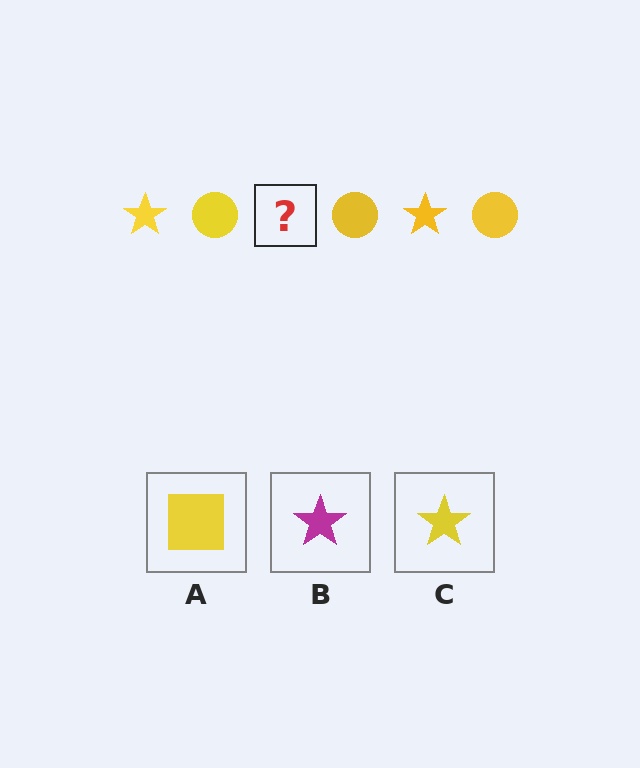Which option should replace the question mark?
Option C.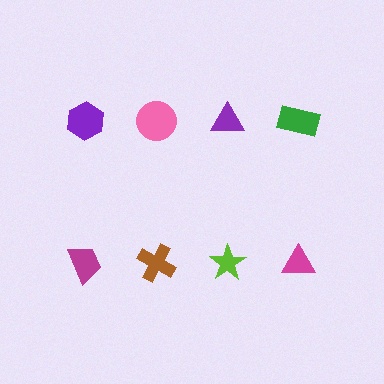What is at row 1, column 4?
A green rectangle.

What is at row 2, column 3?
A lime star.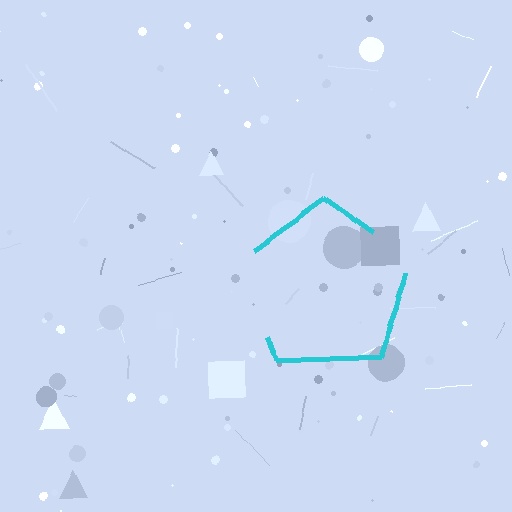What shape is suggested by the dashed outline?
The dashed outline suggests a pentagon.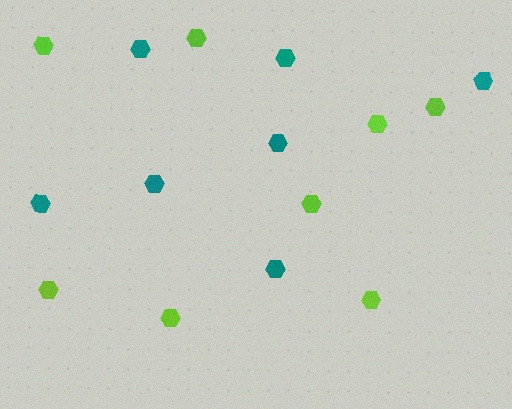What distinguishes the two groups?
There are 2 groups: one group of lime hexagons (8) and one group of teal hexagons (7).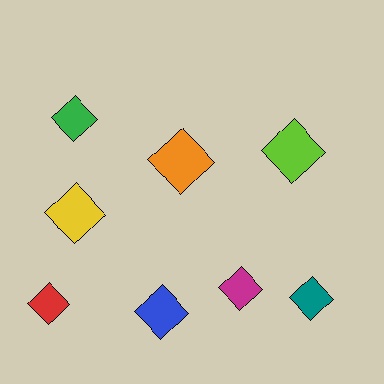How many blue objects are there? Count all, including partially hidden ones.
There is 1 blue object.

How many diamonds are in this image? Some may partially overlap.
There are 8 diamonds.